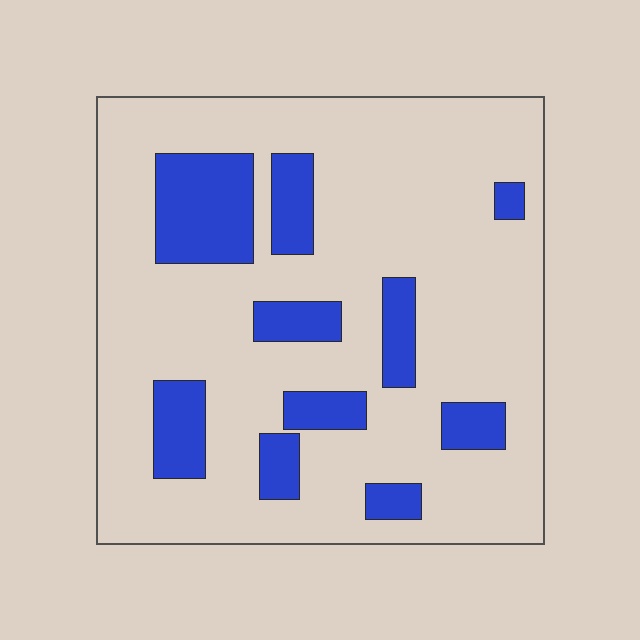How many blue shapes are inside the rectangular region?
10.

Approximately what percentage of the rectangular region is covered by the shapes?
Approximately 20%.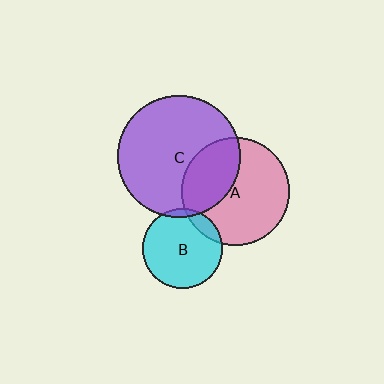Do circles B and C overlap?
Yes.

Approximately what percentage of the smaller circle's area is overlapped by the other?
Approximately 5%.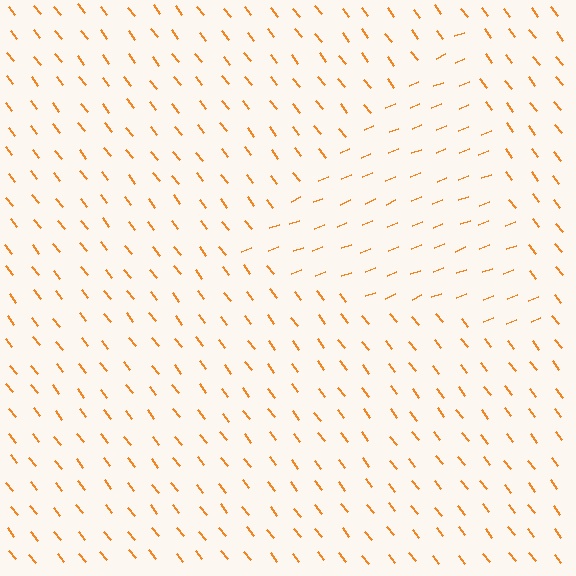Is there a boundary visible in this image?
Yes, there is a texture boundary formed by a change in line orientation.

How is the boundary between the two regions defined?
The boundary is defined purely by a change in line orientation (approximately 73 degrees difference). All lines are the same color and thickness.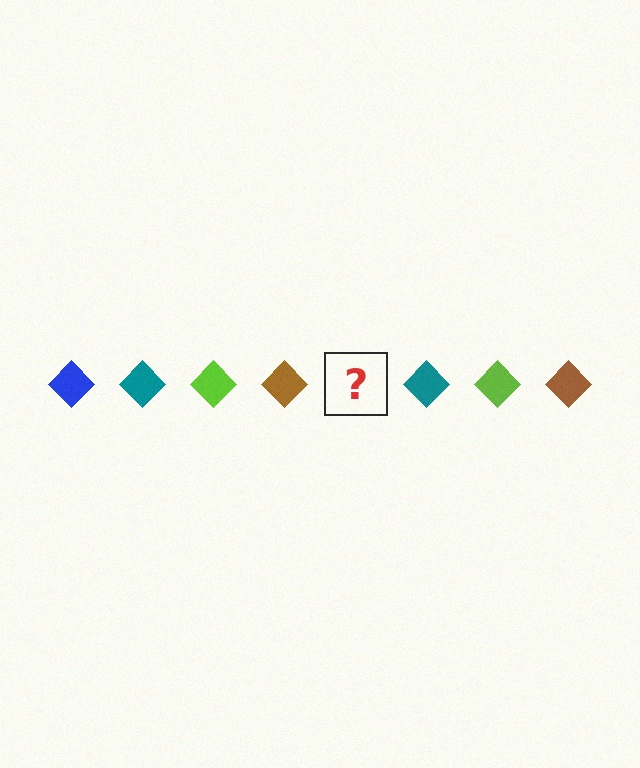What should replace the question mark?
The question mark should be replaced with a blue diamond.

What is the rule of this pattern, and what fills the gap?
The rule is that the pattern cycles through blue, teal, lime, brown diamonds. The gap should be filled with a blue diamond.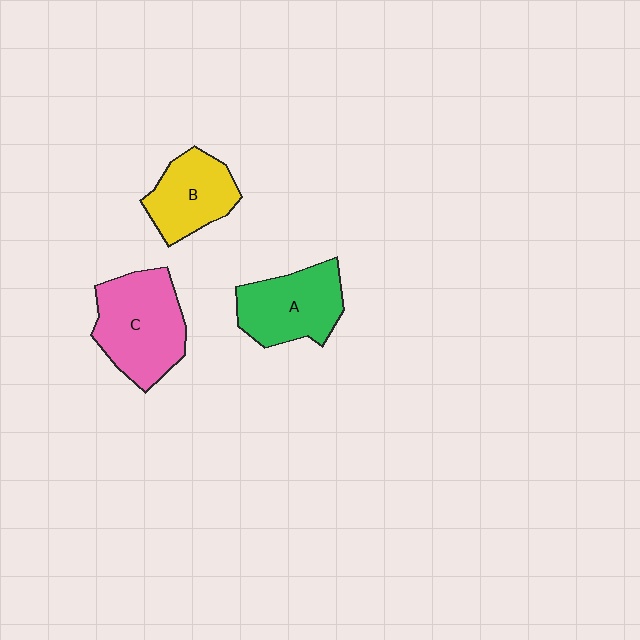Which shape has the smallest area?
Shape B (yellow).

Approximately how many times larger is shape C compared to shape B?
Approximately 1.4 times.